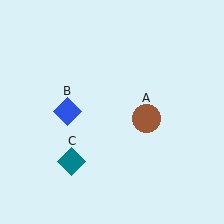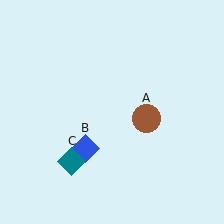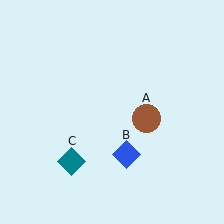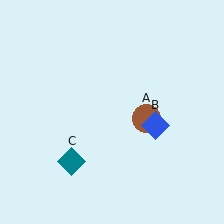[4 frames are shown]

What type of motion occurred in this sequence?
The blue diamond (object B) rotated counterclockwise around the center of the scene.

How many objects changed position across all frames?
1 object changed position: blue diamond (object B).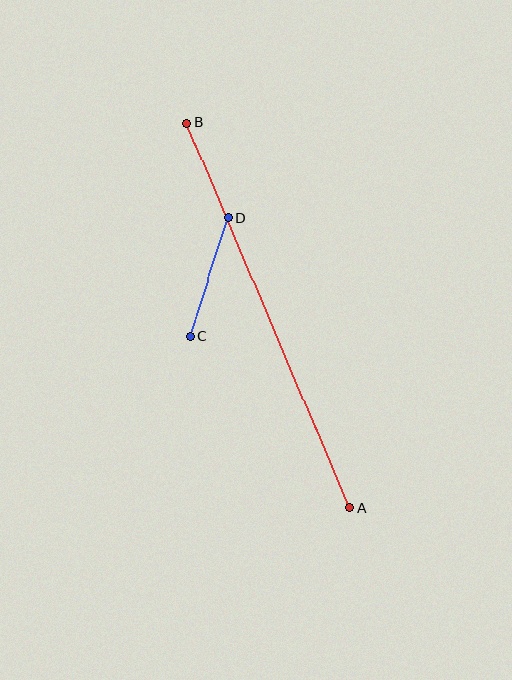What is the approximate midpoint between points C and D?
The midpoint is at approximately (209, 277) pixels.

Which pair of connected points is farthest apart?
Points A and B are farthest apart.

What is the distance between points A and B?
The distance is approximately 418 pixels.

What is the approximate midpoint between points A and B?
The midpoint is at approximately (269, 315) pixels.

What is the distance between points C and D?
The distance is approximately 124 pixels.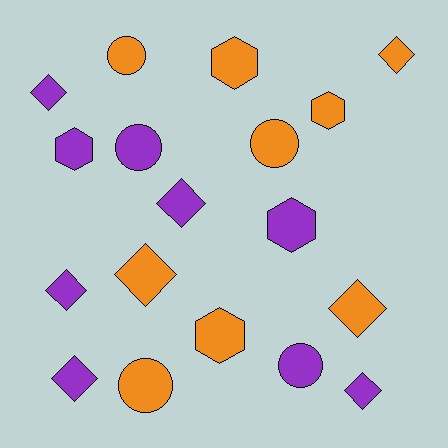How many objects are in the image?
There are 18 objects.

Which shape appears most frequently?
Diamond, with 8 objects.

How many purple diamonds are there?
There are 5 purple diamonds.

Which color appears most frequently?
Orange, with 9 objects.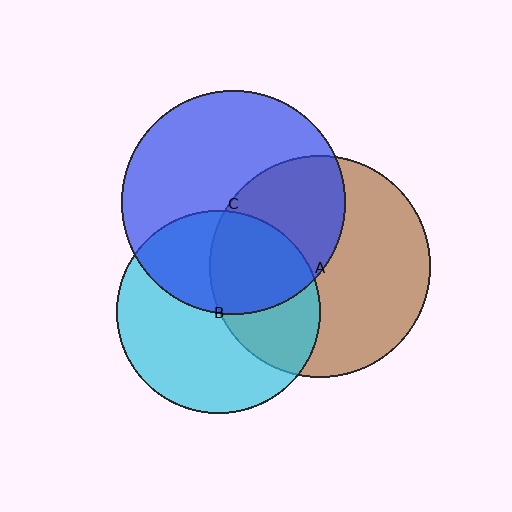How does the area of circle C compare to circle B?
Approximately 1.2 times.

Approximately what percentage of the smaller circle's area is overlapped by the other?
Approximately 40%.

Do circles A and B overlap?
Yes.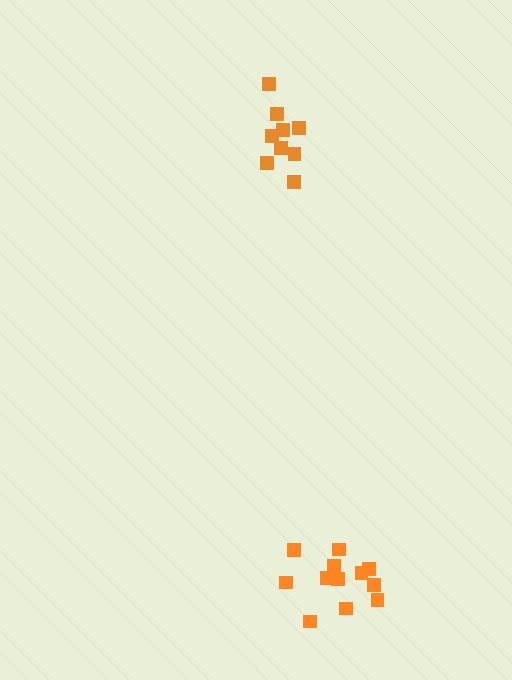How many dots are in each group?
Group 1: 9 dots, Group 2: 12 dots (21 total).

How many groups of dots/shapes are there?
There are 2 groups.